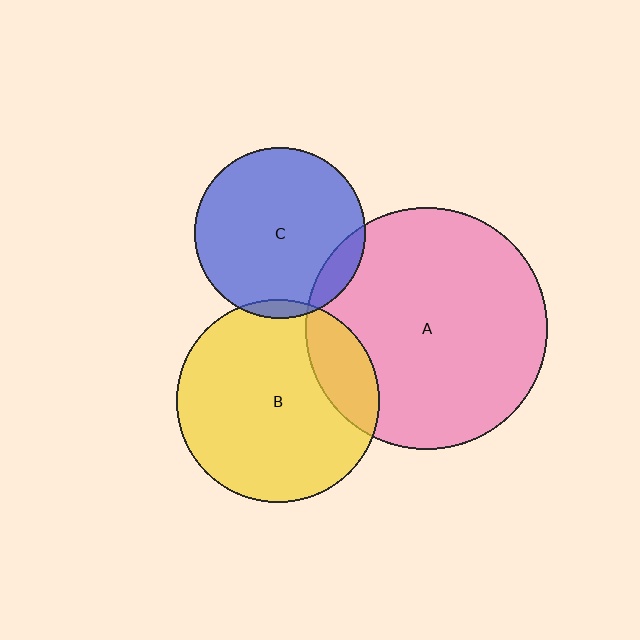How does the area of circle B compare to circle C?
Approximately 1.4 times.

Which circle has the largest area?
Circle A (pink).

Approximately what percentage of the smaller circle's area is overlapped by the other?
Approximately 10%.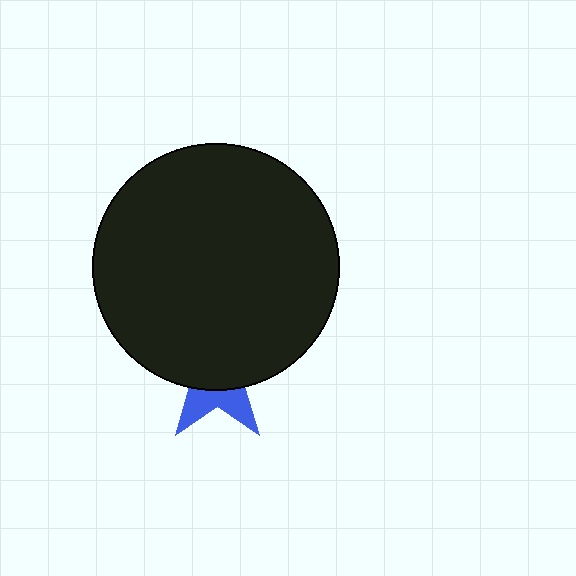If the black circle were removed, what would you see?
You would see the complete blue star.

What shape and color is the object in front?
The object in front is a black circle.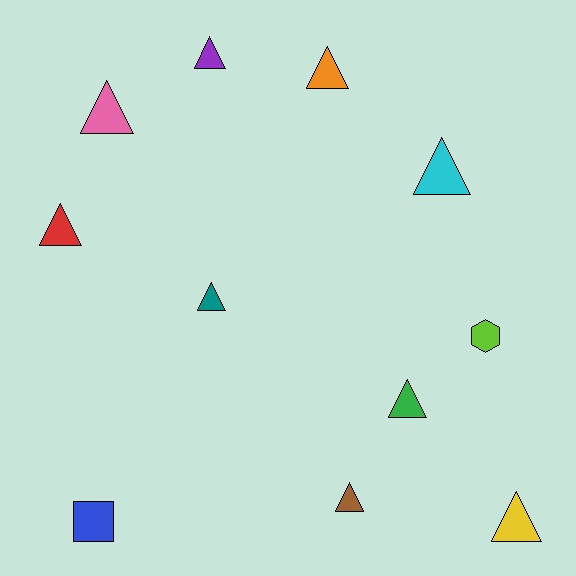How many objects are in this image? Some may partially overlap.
There are 11 objects.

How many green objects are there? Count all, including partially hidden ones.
There is 1 green object.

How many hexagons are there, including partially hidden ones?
There is 1 hexagon.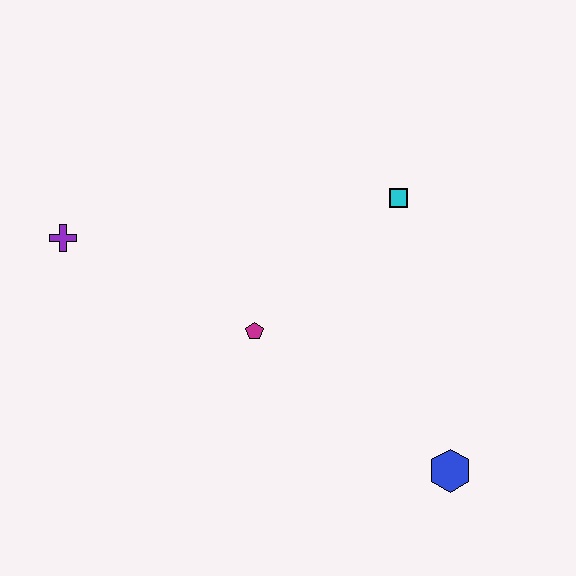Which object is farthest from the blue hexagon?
The purple cross is farthest from the blue hexagon.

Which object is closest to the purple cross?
The magenta pentagon is closest to the purple cross.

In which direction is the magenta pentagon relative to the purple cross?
The magenta pentagon is to the right of the purple cross.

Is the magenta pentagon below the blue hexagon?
No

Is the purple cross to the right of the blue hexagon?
No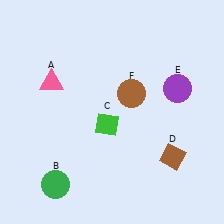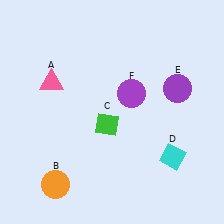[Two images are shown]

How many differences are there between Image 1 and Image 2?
There are 3 differences between the two images.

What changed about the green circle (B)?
In Image 1, B is green. In Image 2, it changed to orange.